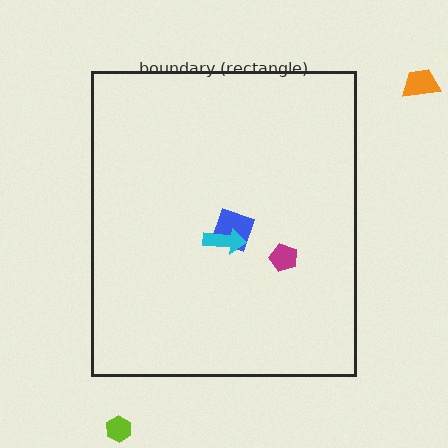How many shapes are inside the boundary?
3 inside, 2 outside.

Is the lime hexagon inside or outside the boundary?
Outside.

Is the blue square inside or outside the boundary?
Inside.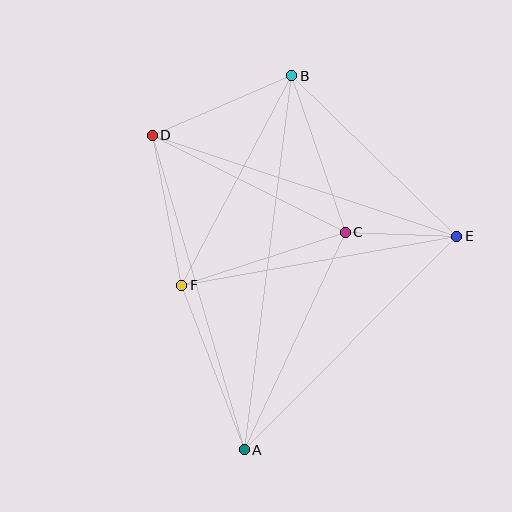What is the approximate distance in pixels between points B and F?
The distance between B and F is approximately 237 pixels.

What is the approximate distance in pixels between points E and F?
The distance between E and F is approximately 279 pixels.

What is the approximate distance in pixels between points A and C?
The distance between A and C is approximately 240 pixels.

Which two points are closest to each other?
Points C and E are closest to each other.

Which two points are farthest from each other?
Points A and B are farthest from each other.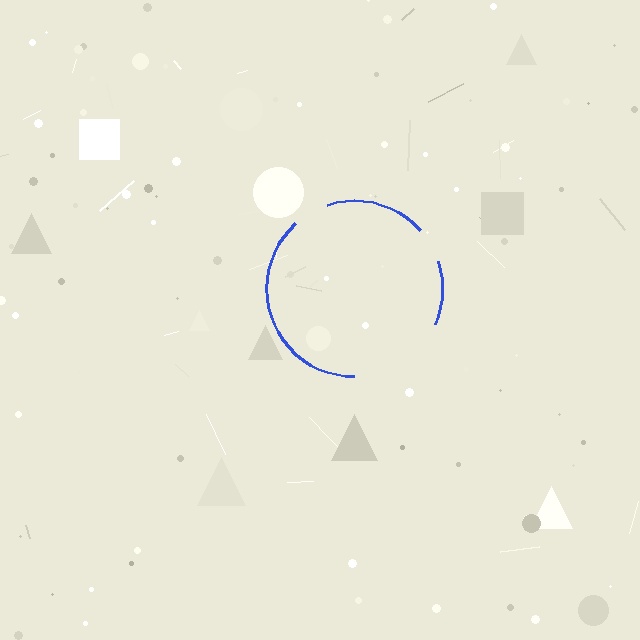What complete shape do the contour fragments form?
The contour fragments form a circle.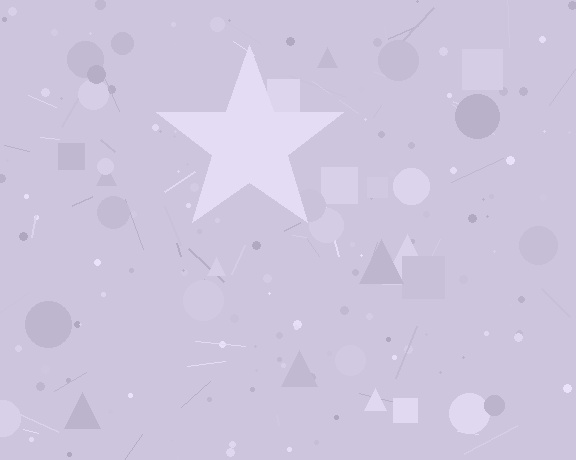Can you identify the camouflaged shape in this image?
The camouflaged shape is a star.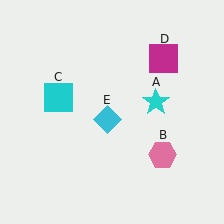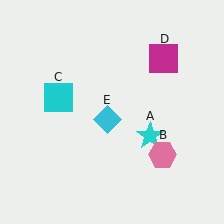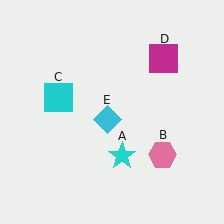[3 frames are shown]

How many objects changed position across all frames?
1 object changed position: cyan star (object A).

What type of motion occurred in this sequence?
The cyan star (object A) rotated clockwise around the center of the scene.